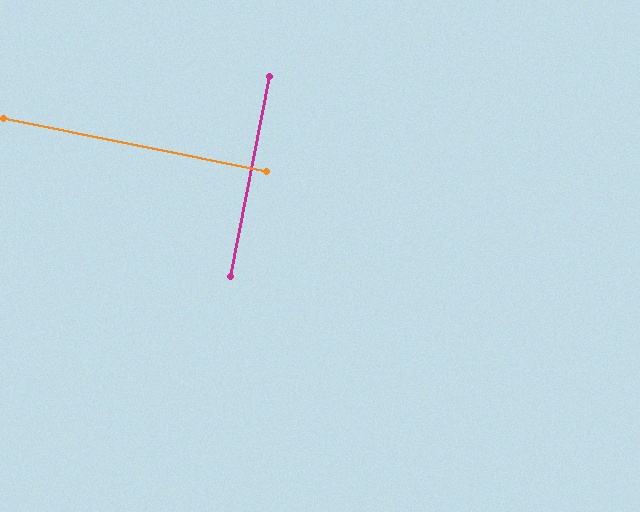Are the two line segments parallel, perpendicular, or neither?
Perpendicular — they meet at approximately 90°.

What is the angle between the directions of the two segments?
Approximately 90 degrees.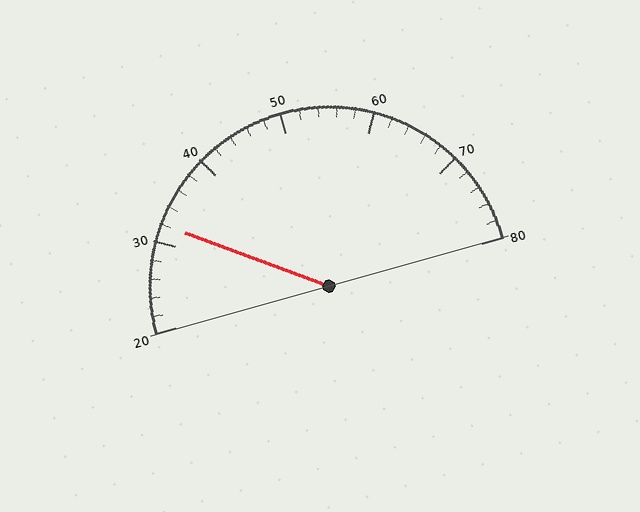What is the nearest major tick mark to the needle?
The nearest major tick mark is 30.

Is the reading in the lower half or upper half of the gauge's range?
The reading is in the lower half of the range (20 to 80).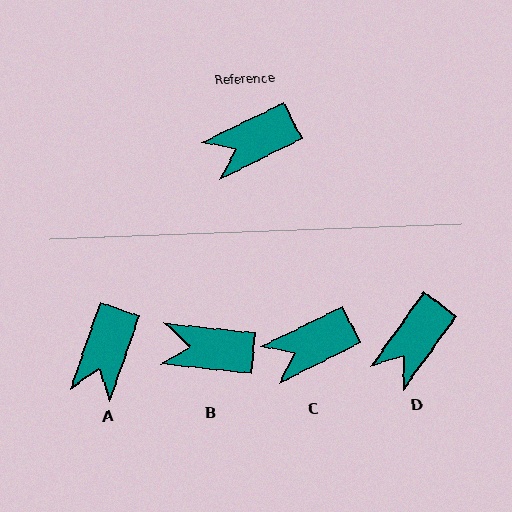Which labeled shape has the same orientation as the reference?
C.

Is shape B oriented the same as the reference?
No, it is off by about 32 degrees.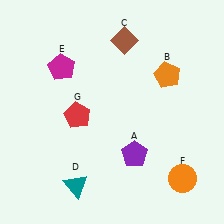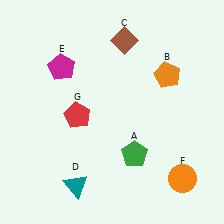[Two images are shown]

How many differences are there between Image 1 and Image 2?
There is 1 difference between the two images.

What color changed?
The pentagon (A) changed from purple in Image 1 to green in Image 2.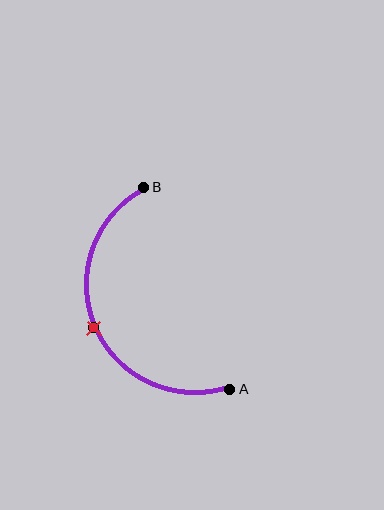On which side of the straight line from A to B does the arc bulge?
The arc bulges to the left of the straight line connecting A and B.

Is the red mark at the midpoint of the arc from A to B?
Yes. The red mark lies on the arc at equal arc-length from both A and B — it is the arc midpoint.